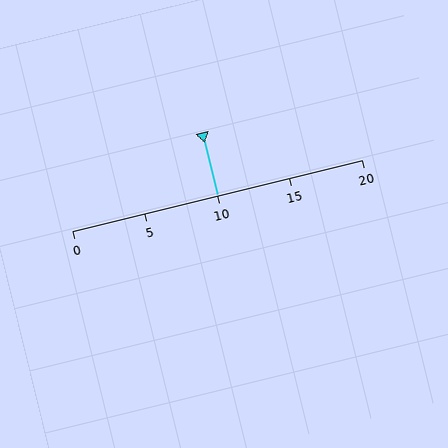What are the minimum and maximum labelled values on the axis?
The axis runs from 0 to 20.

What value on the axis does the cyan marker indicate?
The marker indicates approximately 10.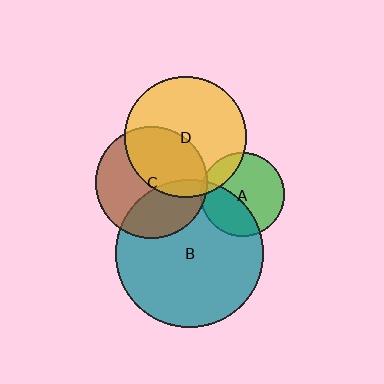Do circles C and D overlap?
Yes.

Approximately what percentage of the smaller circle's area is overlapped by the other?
Approximately 45%.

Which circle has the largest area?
Circle B (teal).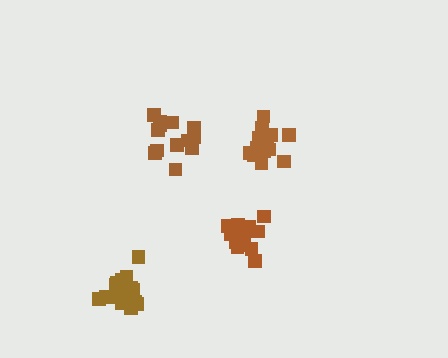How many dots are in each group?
Group 1: 17 dots, Group 2: 16 dots, Group 3: 17 dots, Group 4: 13 dots (63 total).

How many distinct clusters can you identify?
There are 4 distinct clusters.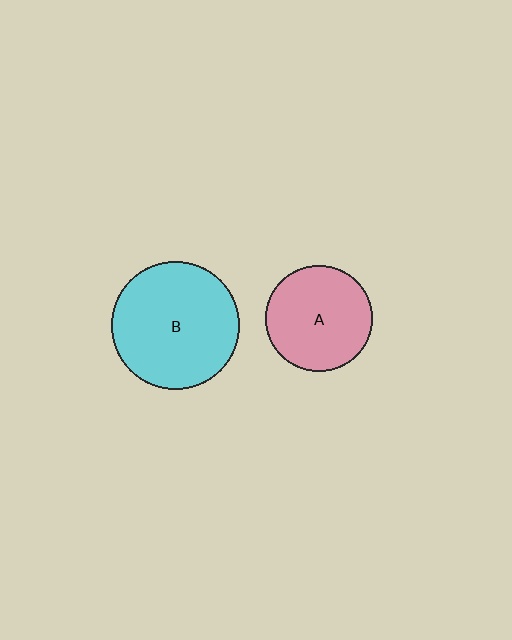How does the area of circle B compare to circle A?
Approximately 1.4 times.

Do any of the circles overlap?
No, none of the circles overlap.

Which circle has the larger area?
Circle B (cyan).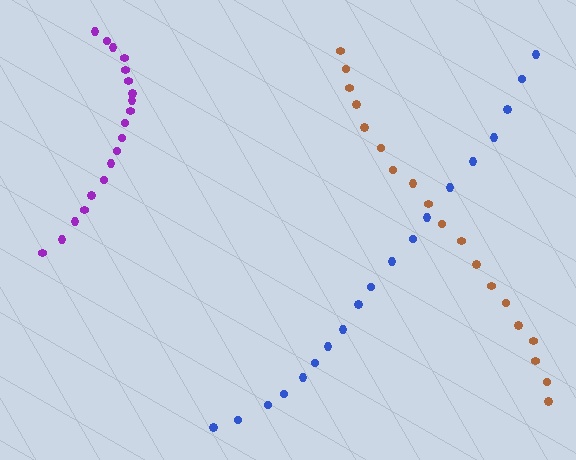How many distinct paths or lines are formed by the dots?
There are 3 distinct paths.